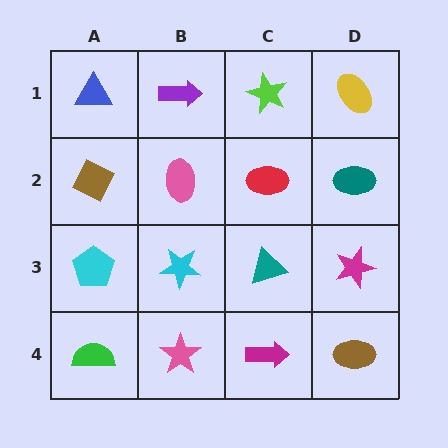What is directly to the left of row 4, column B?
A green semicircle.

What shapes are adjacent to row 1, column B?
A pink ellipse (row 2, column B), a blue triangle (row 1, column A), a lime star (row 1, column C).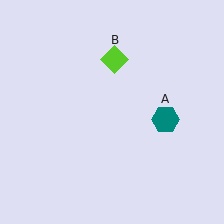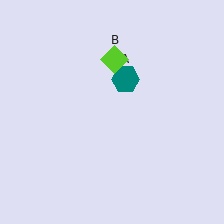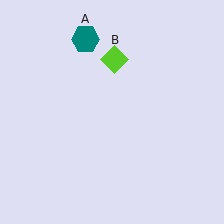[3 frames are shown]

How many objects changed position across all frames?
1 object changed position: teal hexagon (object A).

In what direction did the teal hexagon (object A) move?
The teal hexagon (object A) moved up and to the left.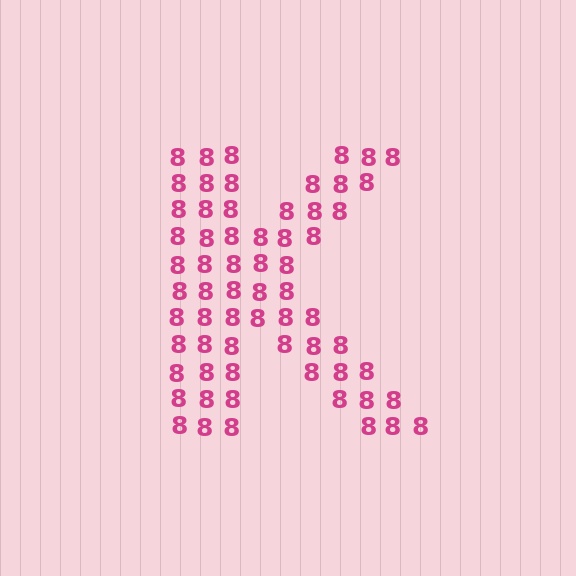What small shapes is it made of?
It is made of small digit 8's.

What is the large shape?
The large shape is the letter K.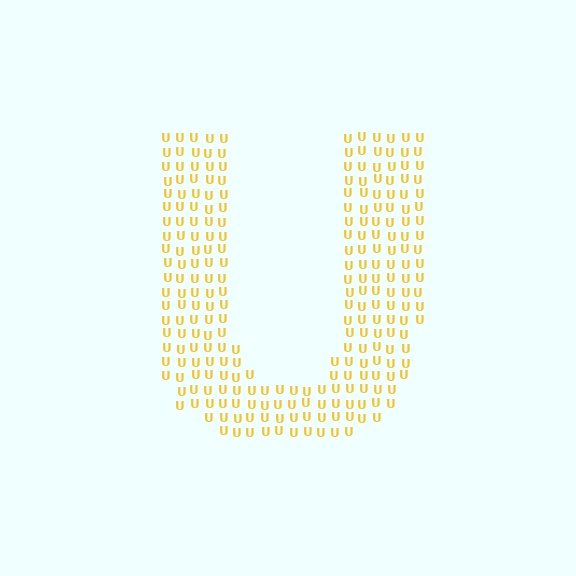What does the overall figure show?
The overall figure shows the letter U.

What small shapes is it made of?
It is made of small letter U's.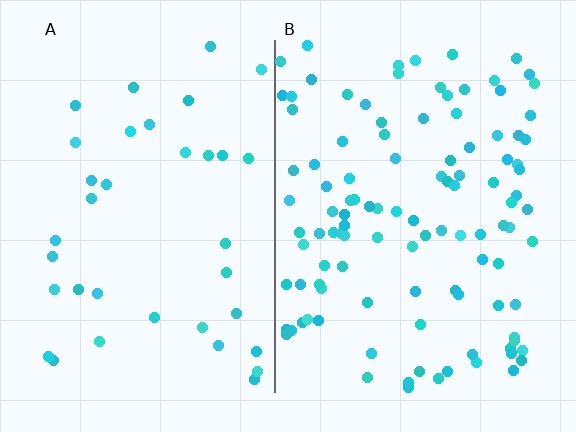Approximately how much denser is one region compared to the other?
Approximately 3.1× — region B over region A.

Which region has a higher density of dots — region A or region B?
B (the right).